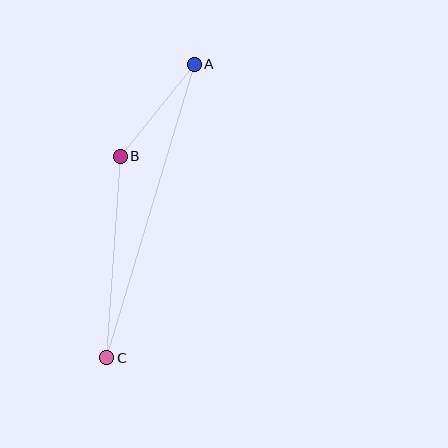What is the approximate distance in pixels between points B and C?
The distance between B and C is approximately 202 pixels.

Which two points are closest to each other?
Points A and B are closest to each other.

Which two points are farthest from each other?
Points A and C are farthest from each other.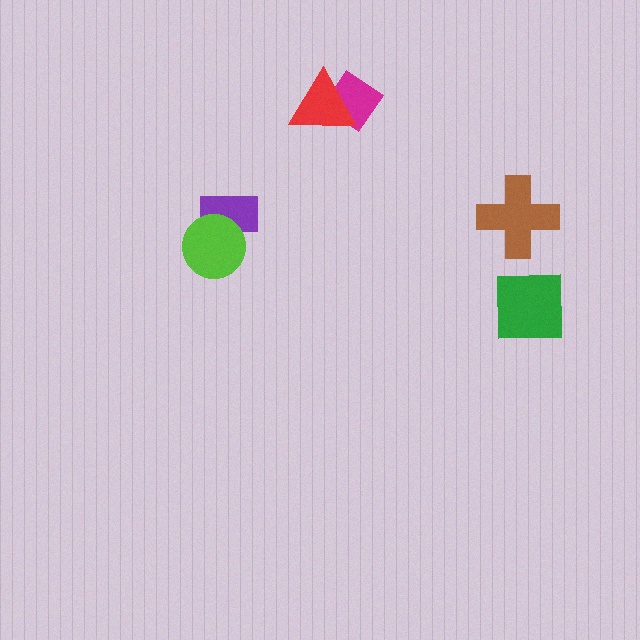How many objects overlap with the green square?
0 objects overlap with the green square.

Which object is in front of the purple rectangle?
The lime circle is in front of the purple rectangle.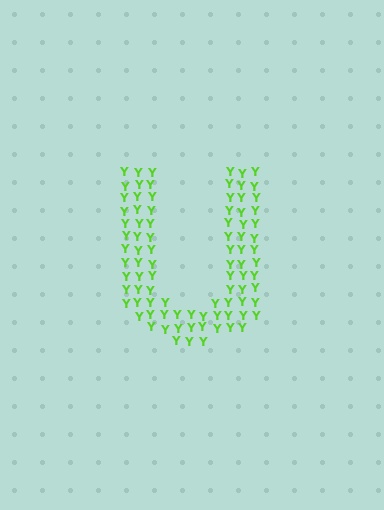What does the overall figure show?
The overall figure shows the letter U.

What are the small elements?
The small elements are letter Y's.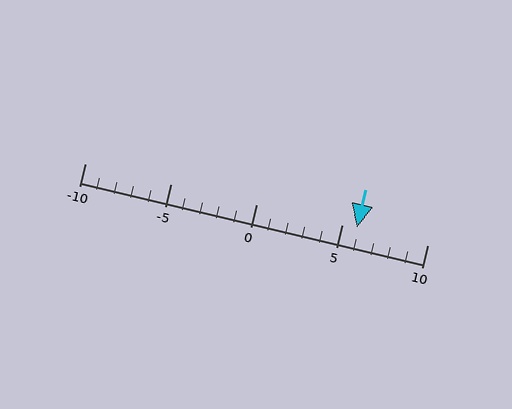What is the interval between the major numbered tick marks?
The major tick marks are spaced 5 units apart.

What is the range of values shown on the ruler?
The ruler shows values from -10 to 10.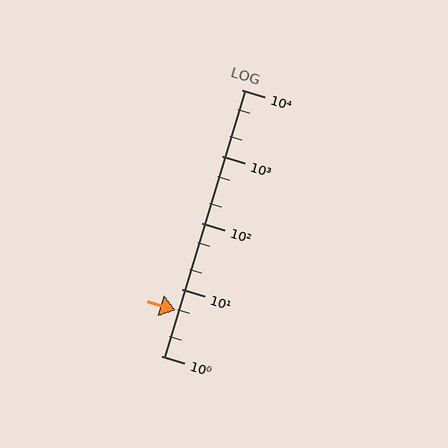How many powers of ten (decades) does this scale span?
The scale spans 4 decades, from 1 to 10000.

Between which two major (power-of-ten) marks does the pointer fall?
The pointer is between 1 and 10.